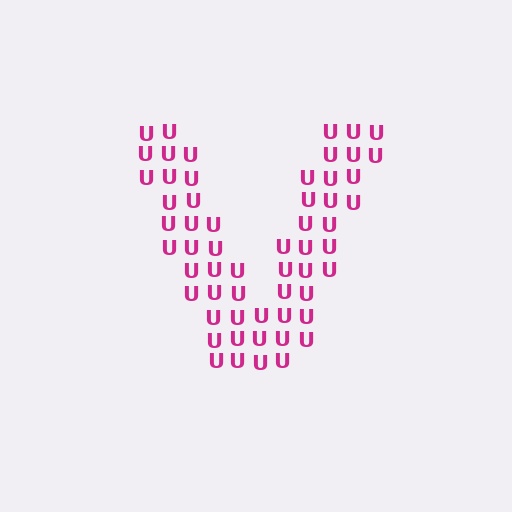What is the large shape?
The large shape is the letter V.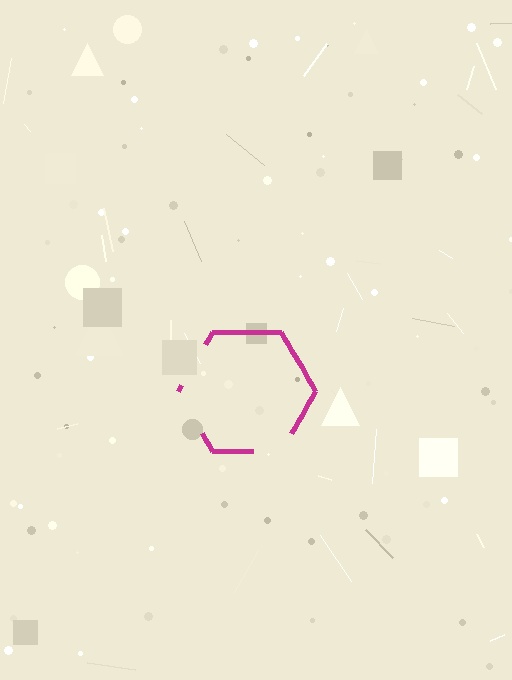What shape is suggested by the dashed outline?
The dashed outline suggests a hexagon.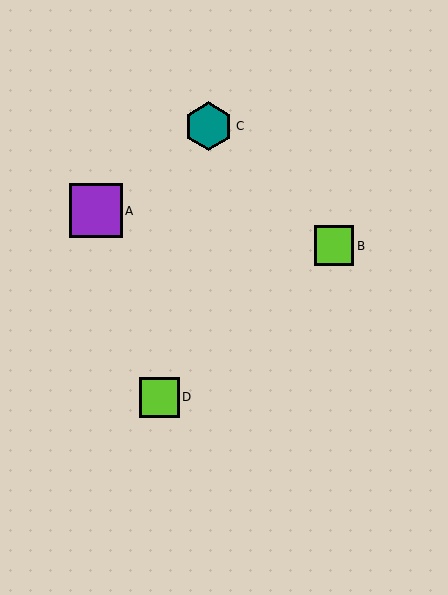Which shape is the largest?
The purple square (labeled A) is the largest.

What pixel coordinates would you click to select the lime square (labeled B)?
Click at (334, 246) to select the lime square B.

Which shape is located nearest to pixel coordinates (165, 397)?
The lime square (labeled D) at (159, 397) is nearest to that location.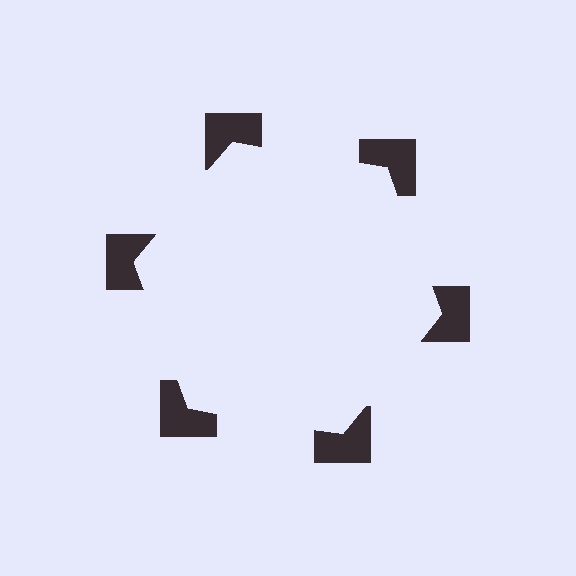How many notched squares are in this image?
There are 6 — one at each vertex of the illusory hexagon.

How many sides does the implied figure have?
6 sides.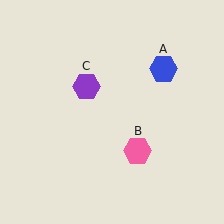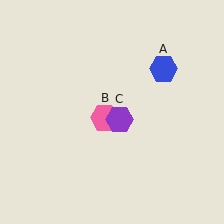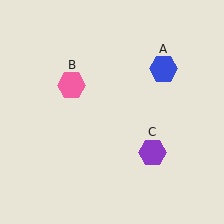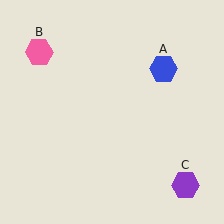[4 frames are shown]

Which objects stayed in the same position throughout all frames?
Blue hexagon (object A) remained stationary.